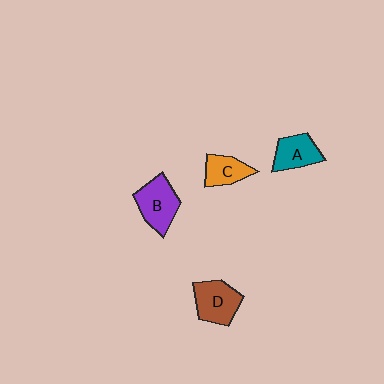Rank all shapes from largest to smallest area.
From largest to smallest: B (purple), D (brown), A (teal), C (orange).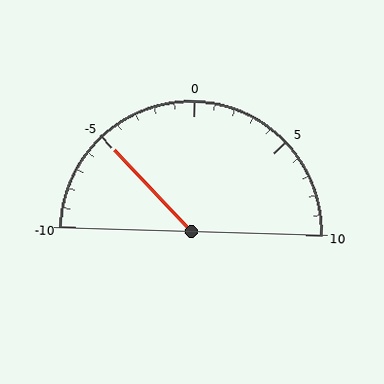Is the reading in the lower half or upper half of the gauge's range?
The reading is in the lower half of the range (-10 to 10).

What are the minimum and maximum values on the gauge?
The gauge ranges from -10 to 10.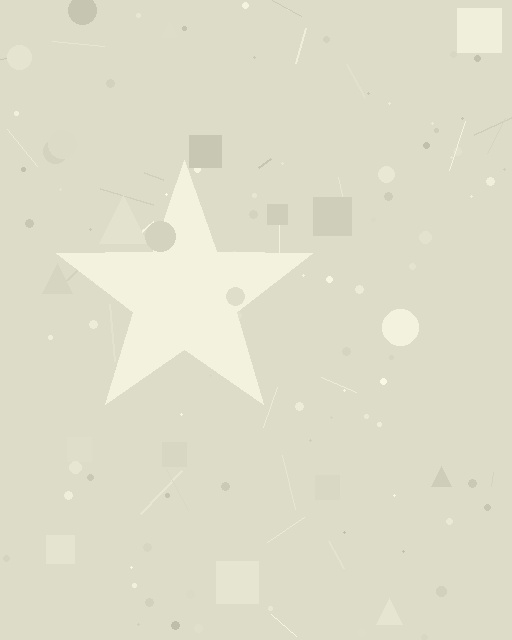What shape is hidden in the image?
A star is hidden in the image.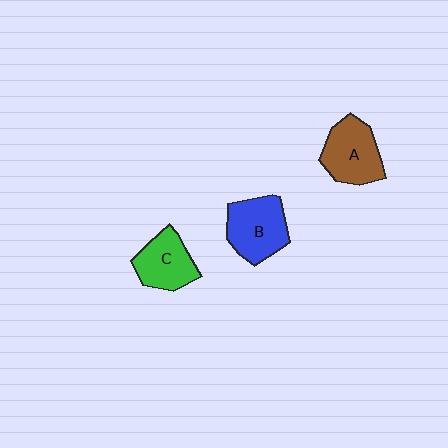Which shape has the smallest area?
Shape C (green).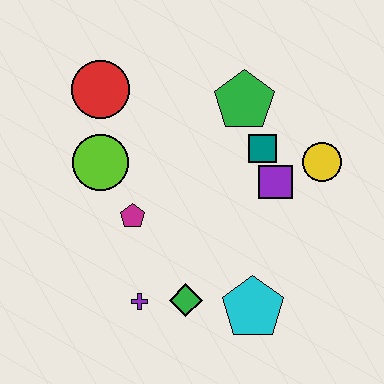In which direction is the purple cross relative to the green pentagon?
The purple cross is below the green pentagon.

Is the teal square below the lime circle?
No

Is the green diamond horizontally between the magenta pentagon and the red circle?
No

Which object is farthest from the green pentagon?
The purple cross is farthest from the green pentagon.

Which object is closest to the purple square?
The teal square is closest to the purple square.